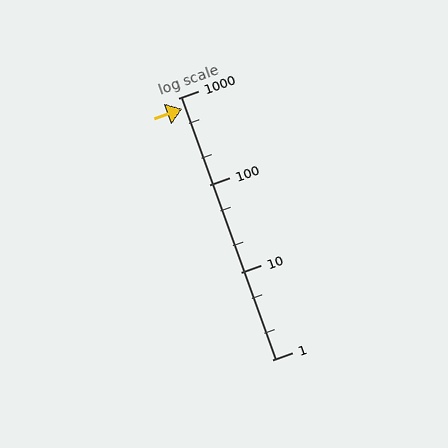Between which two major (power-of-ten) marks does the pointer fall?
The pointer is between 100 and 1000.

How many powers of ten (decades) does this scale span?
The scale spans 3 decades, from 1 to 1000.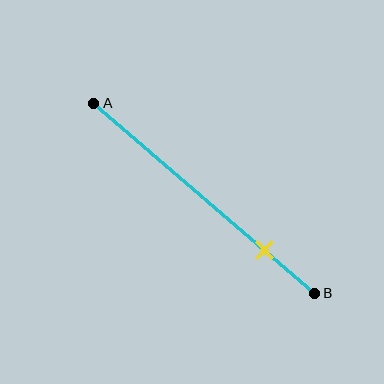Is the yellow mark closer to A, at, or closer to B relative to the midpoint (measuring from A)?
The yellow mark is closer to point B than the midpoint of segment AB.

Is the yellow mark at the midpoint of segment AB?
No, the mark is at about 75% from A, not at the 50% midpoint.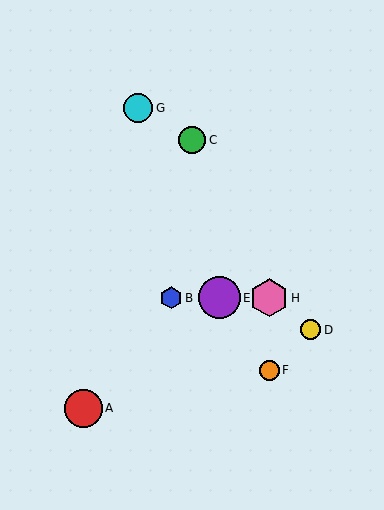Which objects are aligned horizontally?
Objects B, E, H are aligned horizontally.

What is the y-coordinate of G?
Object G is at y≈108.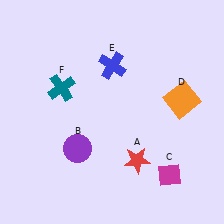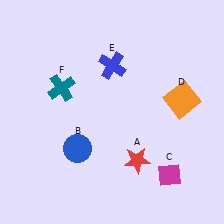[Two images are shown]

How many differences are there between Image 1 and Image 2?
There is 1 difference between the two images.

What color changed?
The circle (B) changed from purple in Image 1 to blue in Image 2.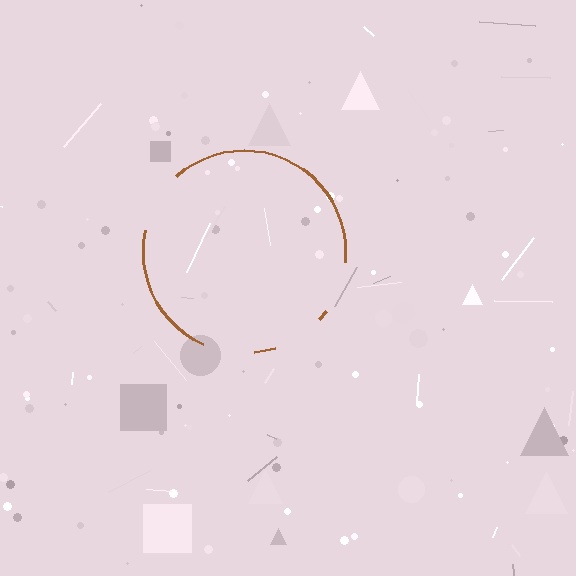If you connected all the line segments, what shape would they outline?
They would outline a circle.